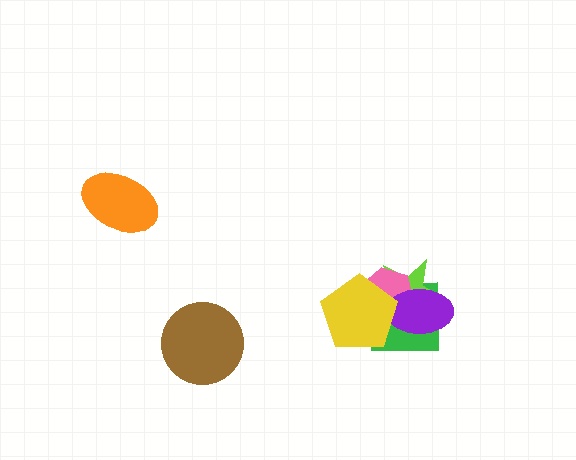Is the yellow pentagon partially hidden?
No, no other shape covers it.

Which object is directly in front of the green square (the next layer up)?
The lime star is directly in front of the green square.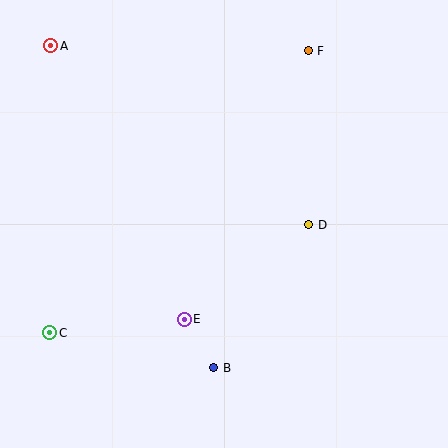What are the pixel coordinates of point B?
Point B is at (214, 368).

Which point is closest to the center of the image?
Point D at (309, 225) is closest to the center.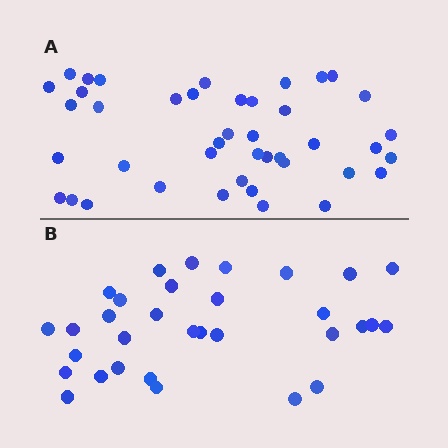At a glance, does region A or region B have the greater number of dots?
Region A (the top region) has more dots.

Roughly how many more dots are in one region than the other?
Region A has roughly 10 or so more dots than region B.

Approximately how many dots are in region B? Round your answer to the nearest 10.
About 30 dots. (The exact count is 32, which rounds to 30.)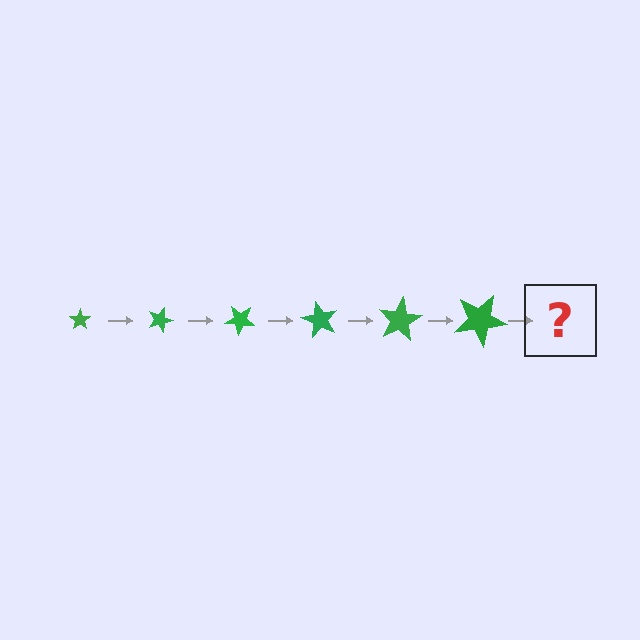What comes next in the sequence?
The next element should be a star, larger than the previous one and rotated 120 degrees from the start.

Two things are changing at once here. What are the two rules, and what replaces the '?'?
The two rules are that the star grows larger each step and it rotates 20 degrees each step. The '?' should be a star, larger than the previous one and rotated 120 degrees from the start.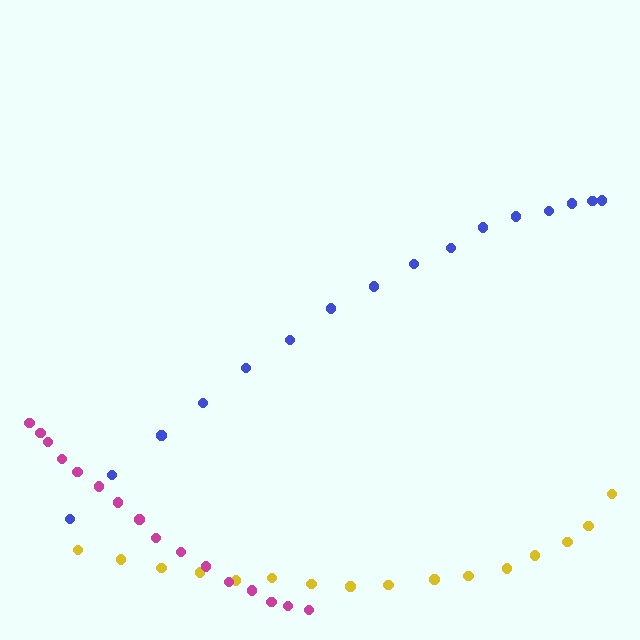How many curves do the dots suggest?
There are 3 distinct paths.